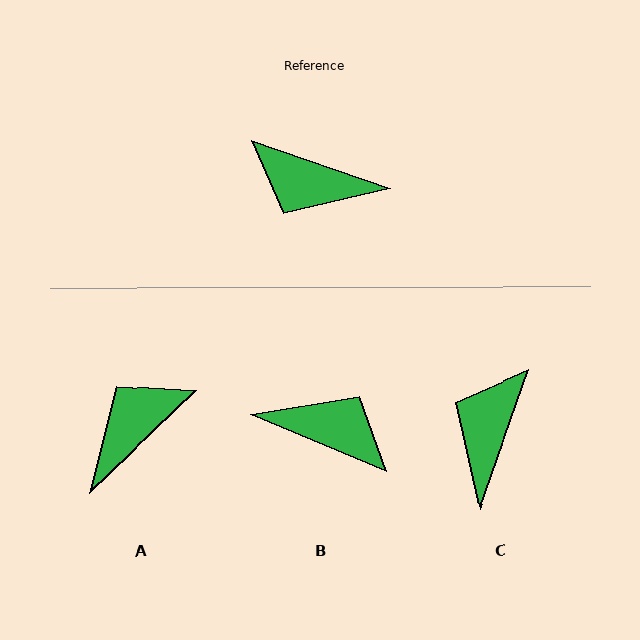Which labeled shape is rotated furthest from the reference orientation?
B, about 177 degrees away.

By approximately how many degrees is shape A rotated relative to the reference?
Approximately 117 degrees clockwise.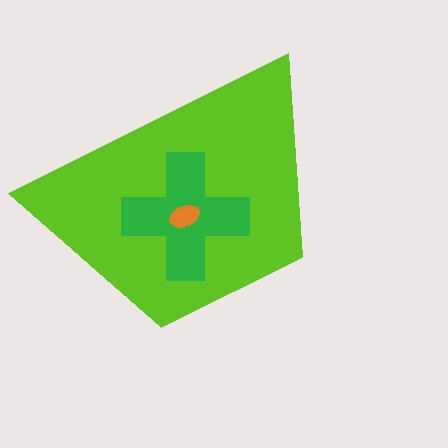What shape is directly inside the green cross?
The orange ellipse.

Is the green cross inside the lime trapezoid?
Yes.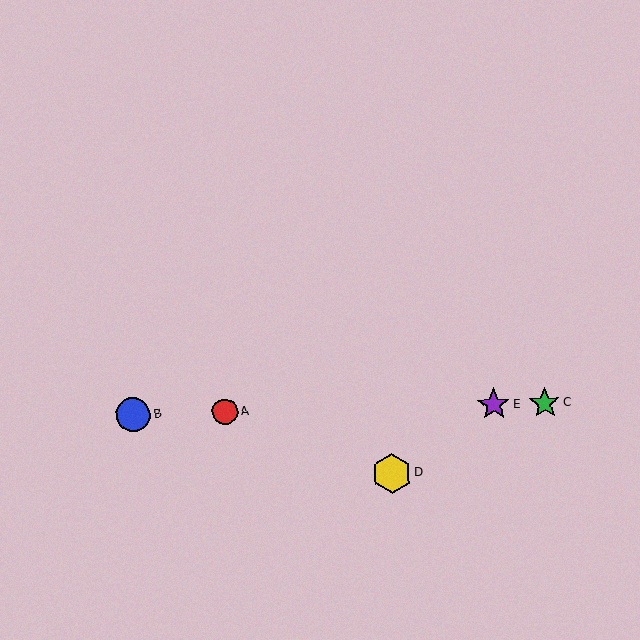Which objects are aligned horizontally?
Objects A, B, C, E are aligned horizontally.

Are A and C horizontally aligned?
Yes, both are at y≈412.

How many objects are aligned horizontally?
4 objects (A, B, C, E) are aligned horizontally.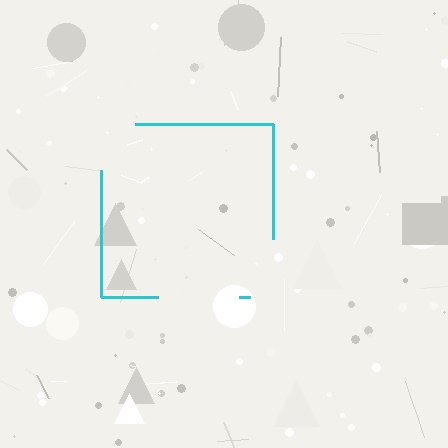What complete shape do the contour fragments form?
The contour fragments form a square.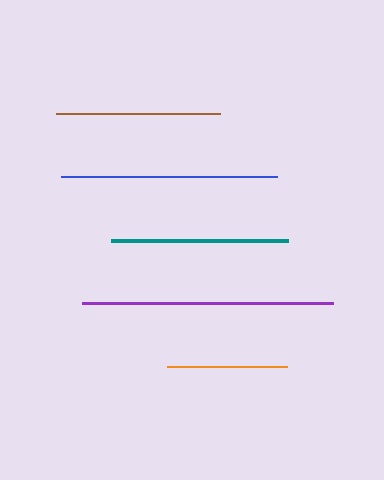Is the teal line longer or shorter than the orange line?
The teal line is longer than the orange line.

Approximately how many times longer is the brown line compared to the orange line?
The brown line is approximately 1.4 times the length of the orange line.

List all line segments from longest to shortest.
From longest to shortest: purple, blue, teal, brown, orange.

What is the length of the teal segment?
The teal segment is approximately 176 pixels long.